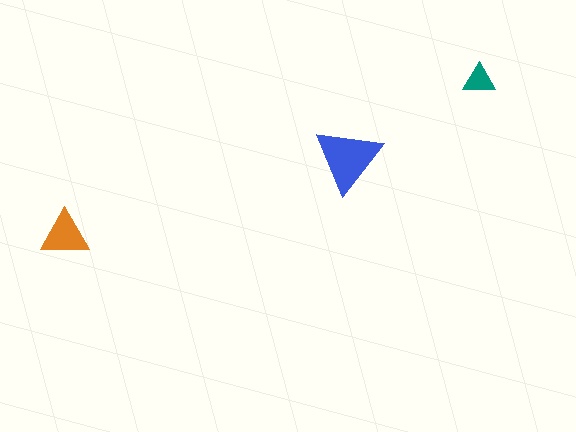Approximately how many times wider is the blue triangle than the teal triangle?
About 2 times wider.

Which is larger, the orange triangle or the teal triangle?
The orange one.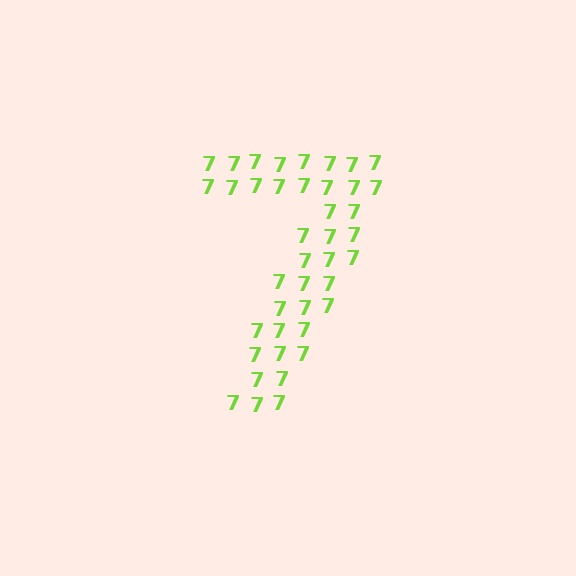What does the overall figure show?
The overall figure shows the digit 7.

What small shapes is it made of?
It is made of small digit 7's.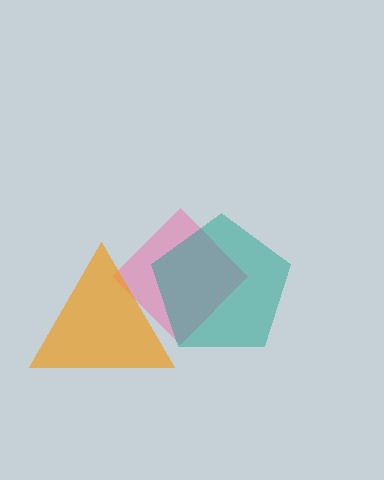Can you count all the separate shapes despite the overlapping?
Yes, there are 3 separate shapes.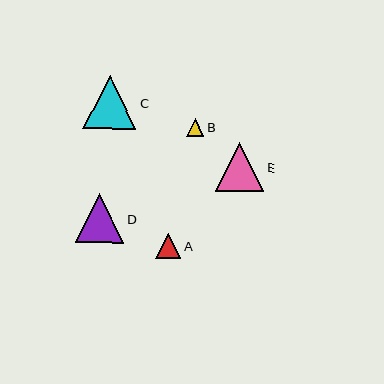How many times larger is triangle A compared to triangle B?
Triangle A is approximately 1.4 times the size of triangle B.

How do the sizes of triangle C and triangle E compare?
Triangle C and triangle E are approximately the same size.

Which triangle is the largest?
Triangle C is the largest with a size of approximately 53 pixels.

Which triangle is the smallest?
Triangle B is the smallest with a size of approximately 18 pixels.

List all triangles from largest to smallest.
From largest to smallest: C, E, D, A, B.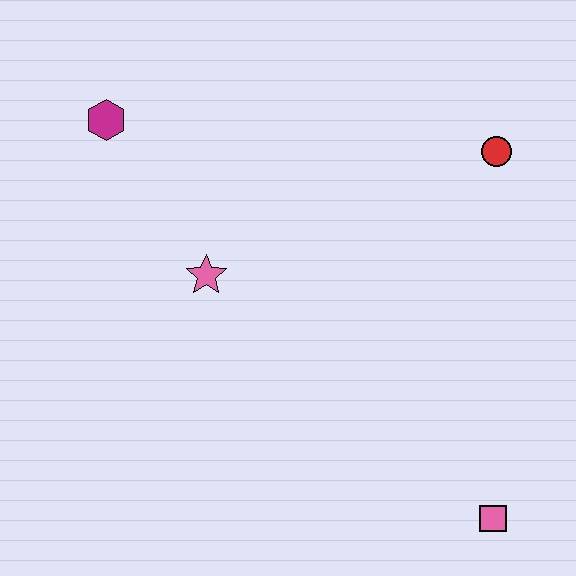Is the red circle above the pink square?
Yes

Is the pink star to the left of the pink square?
Yes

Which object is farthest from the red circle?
The magenta hexagon is farthest from the red circle.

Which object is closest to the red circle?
The pink star is closest to the red circle.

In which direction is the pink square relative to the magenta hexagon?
The pink square is below the magenta hexagon.